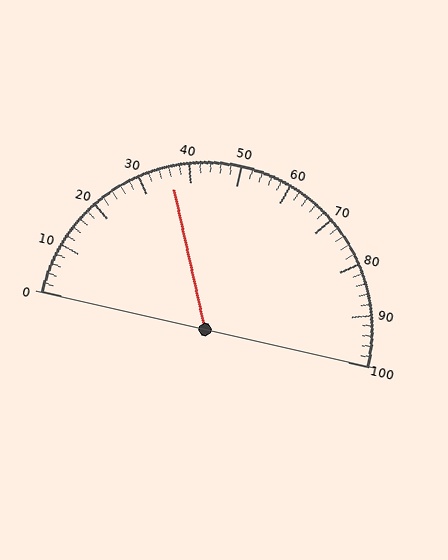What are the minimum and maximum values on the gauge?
The gauge ranges from 0 to 100.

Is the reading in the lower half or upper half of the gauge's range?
The reading is in the lower half of the range (0 to 100).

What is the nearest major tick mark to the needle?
The nearest major tick mark is 40.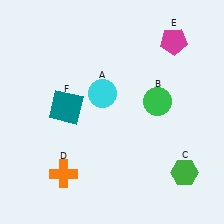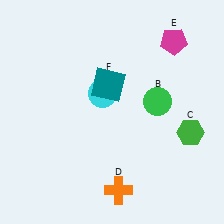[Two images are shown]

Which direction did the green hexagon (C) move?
The green hexagon (C) moved up.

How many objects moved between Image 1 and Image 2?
3 objects moved between the two images.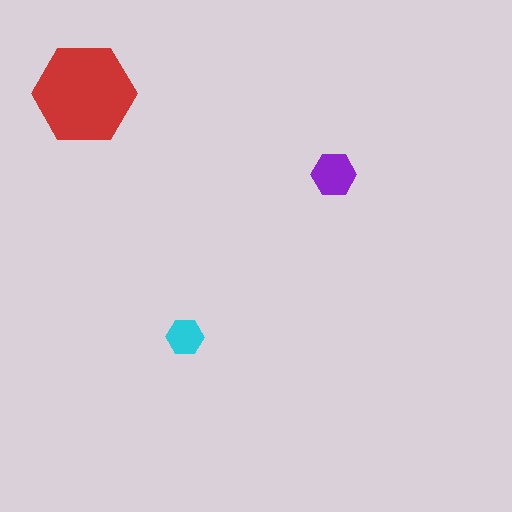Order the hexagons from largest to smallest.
the red one, the purple one, the cyan one.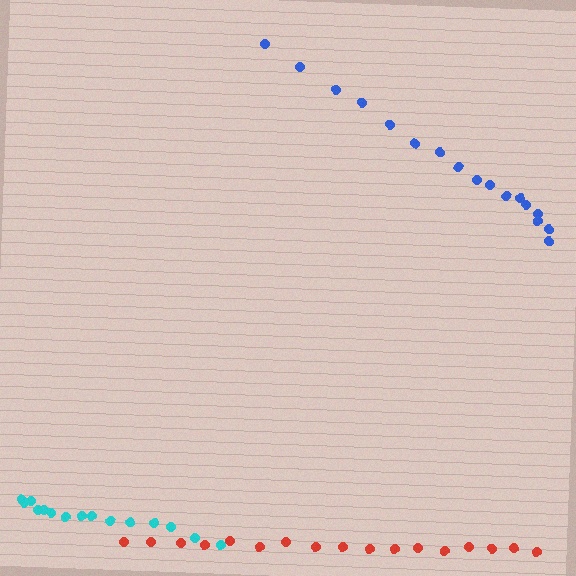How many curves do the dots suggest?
There are 3 distinct paths.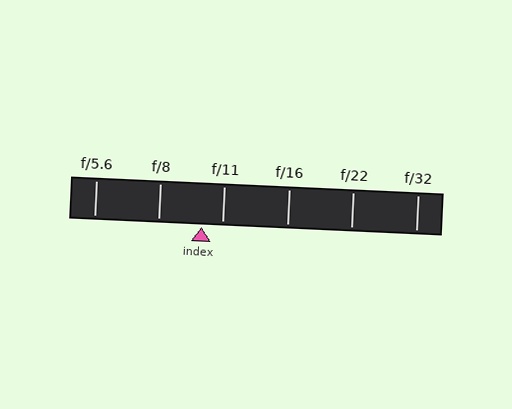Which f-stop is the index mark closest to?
The index mark is closest to f/11.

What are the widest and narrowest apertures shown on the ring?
The widest aperture shown is f/5.6 and the narrowest is f/32.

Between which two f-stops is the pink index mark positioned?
The index mark is between f/8 and f/11.